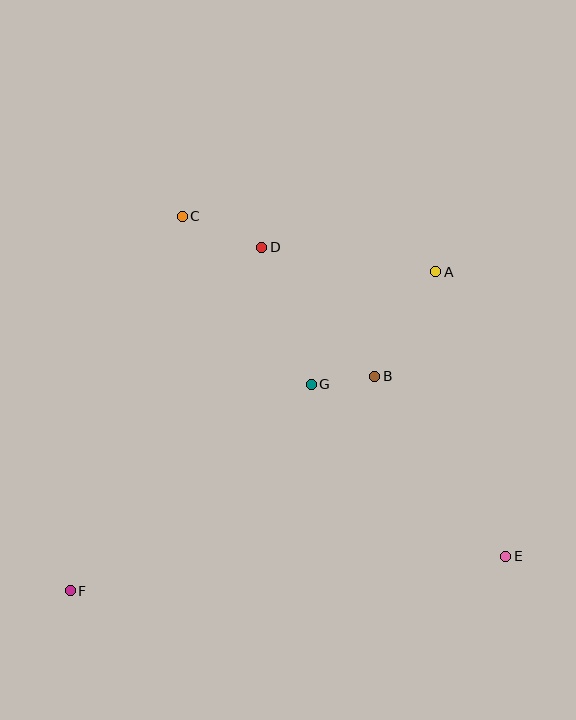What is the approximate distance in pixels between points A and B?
The distance between A and B is approximately 121 pixels.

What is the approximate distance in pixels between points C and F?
The distance between C and F is approximately 391 pixels.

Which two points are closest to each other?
Points B and G are closest to each other.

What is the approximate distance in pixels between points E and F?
The distance between E and F is approximately 437 pixels.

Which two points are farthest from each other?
Points A and F are farthest from each other.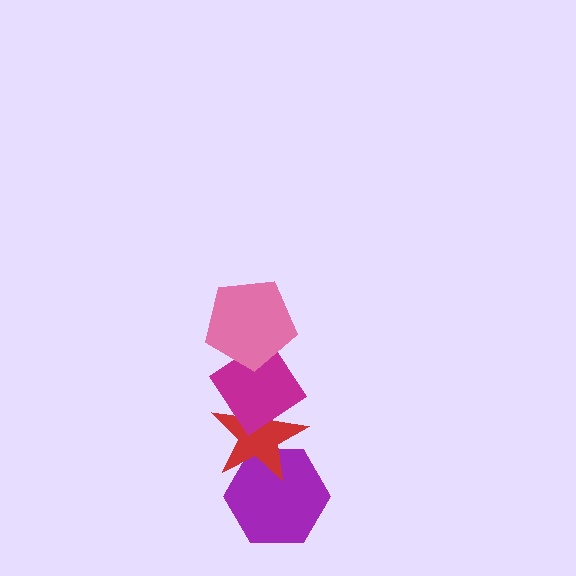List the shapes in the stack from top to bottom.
From top to bottom: the pink pentagon, the magenta diamond, the red star, the purple hexagon.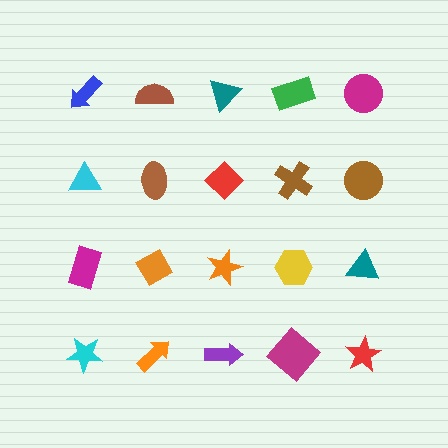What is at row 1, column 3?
A teal triangle.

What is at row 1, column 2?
A brown semicircle.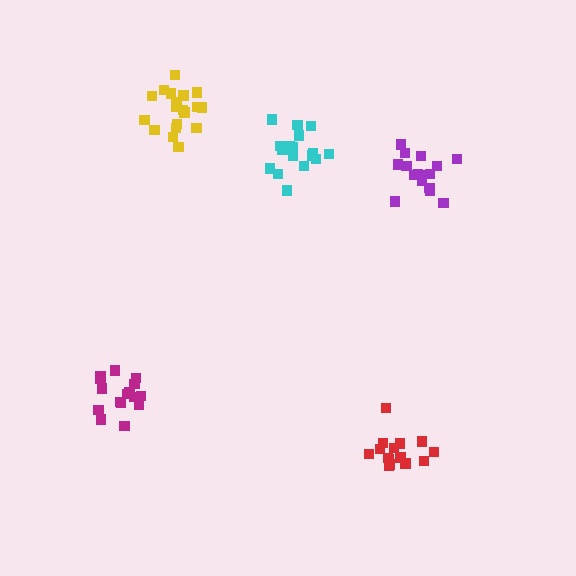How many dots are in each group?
Group 1: 16 dots, Group 2: 18 dots, Group 3: 15 dots, Group 4: 16 dots, Group 5: 19 dots (84 total).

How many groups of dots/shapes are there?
There are 5 groups.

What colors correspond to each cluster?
The clusters are colored: magenta, cyan, red, purple, yellow.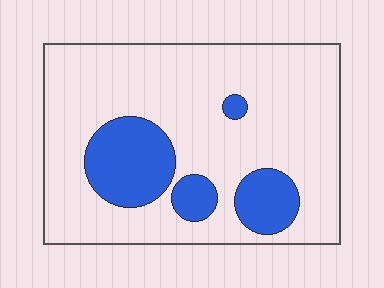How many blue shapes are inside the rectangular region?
4.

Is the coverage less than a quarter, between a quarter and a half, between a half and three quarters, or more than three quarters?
Less than a quarter.